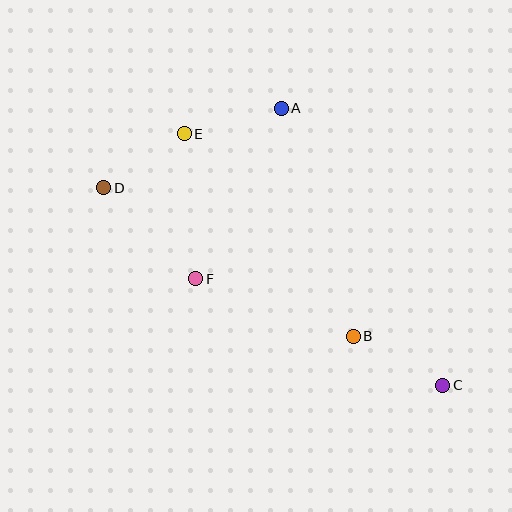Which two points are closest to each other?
Points D and E are closest to each other.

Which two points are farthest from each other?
Points C and D are farthest from each other.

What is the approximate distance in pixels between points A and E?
The distance between A and E is approximately 100 pixels.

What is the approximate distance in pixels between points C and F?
The distance between C and F is approximately 269 pixels.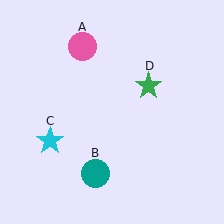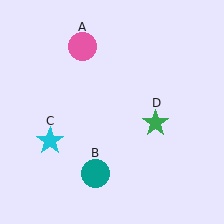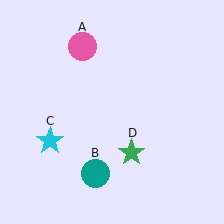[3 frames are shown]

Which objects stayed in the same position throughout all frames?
Pink circle (object A) and teal circle (object B) and cyan star (object C) remained stationary.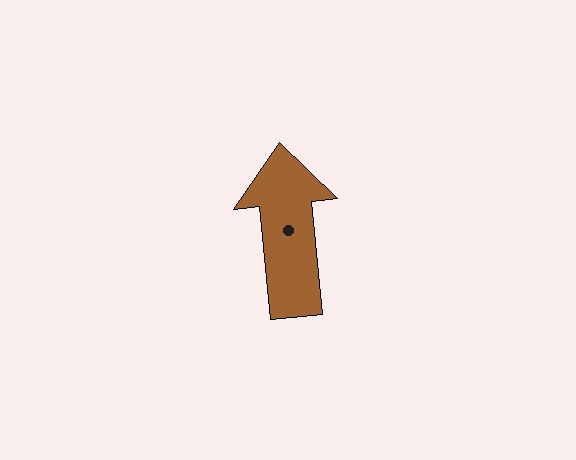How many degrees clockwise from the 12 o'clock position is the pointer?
Approximately 354 degrees.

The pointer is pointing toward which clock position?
Roughly 12 o'clock.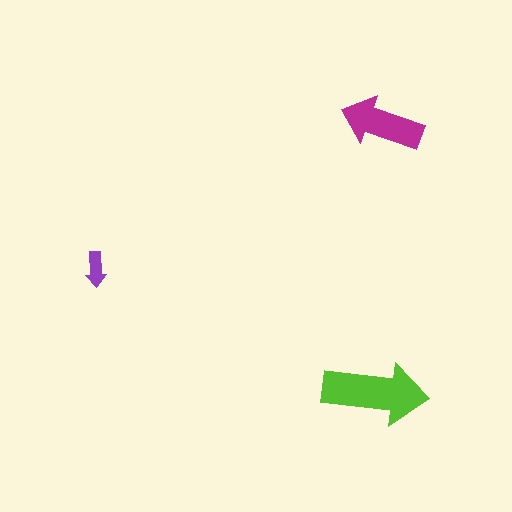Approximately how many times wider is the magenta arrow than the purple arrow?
About 2.5 times wider.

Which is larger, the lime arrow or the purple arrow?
The lime one.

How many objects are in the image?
There are 3 objects in the image.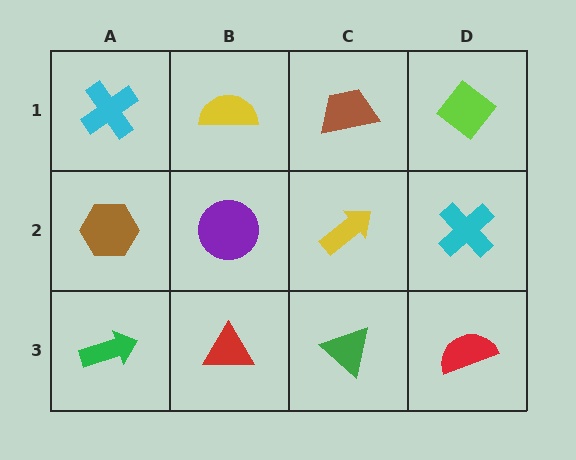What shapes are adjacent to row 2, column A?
A cyan cross (row 1, column A), a green arrow (row 3, column A), a purple circle (row 2, column B).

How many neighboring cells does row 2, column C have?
4.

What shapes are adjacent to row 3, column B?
A purple circle (row 2, column B), a green arrow (row 3, column A), a green triangle (row 3, column C).